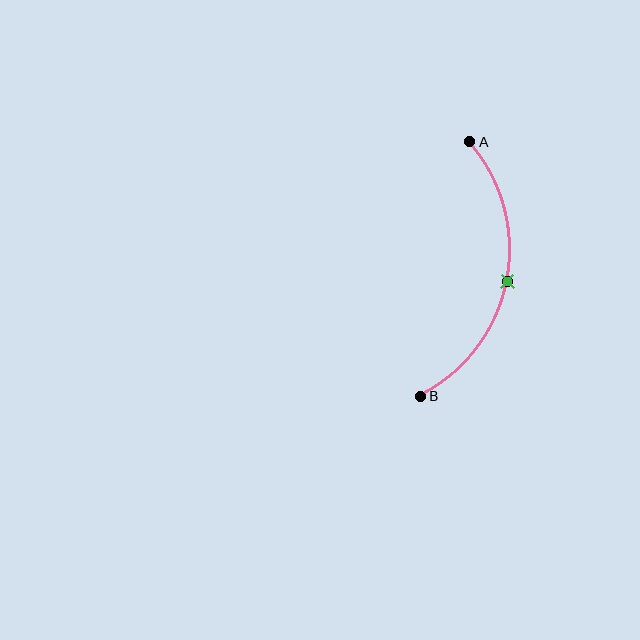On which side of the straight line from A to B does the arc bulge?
The arc bulges to the right of the straight line connecting A and B.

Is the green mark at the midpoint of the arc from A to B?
Yes. The green mark lies on the arc at equal arc-length from both A and B — it is the arc midpoint.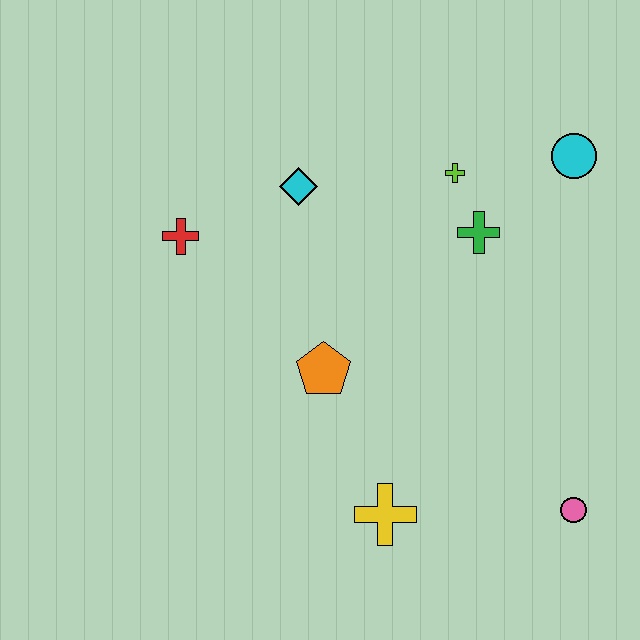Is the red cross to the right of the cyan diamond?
No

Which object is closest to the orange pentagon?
The yellow cross is closest to the orange pentagon.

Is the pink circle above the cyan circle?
No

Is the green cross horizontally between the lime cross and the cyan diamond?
No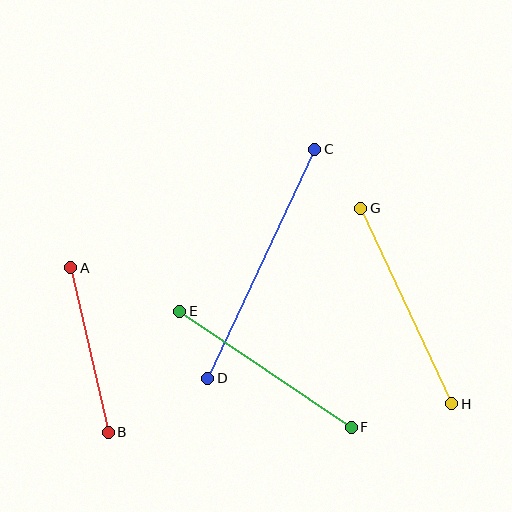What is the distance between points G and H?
The distance is approximately 216 pixels.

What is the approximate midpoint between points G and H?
The midpoint is at approximately (406, 306) pixels.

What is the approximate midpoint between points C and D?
The midpoint is at approximately (261, 264) pixels.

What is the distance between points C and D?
The distance is approximately 253 pixels.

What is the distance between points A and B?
The distance is approximately 169 pixels.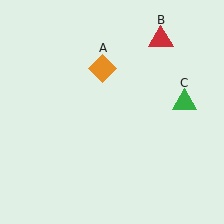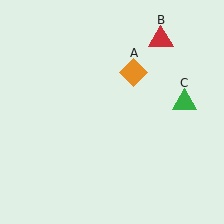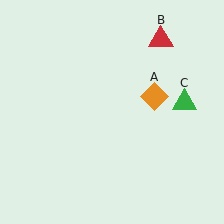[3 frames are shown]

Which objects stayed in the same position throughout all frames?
Red triangle (object B) and green triangle (object C) remained stationary.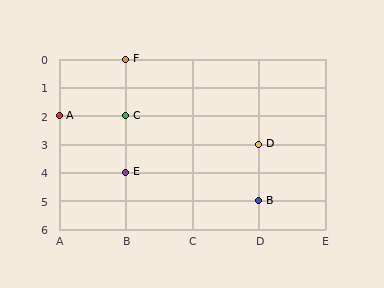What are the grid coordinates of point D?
Point D is at grid coordinates (D, 3).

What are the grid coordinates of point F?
Point F is at grid coordinates (B, 0).